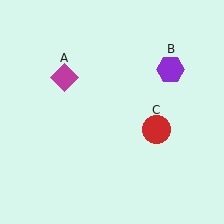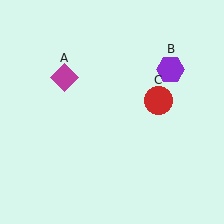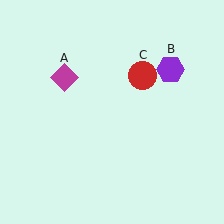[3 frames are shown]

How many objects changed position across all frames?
1 object changed position: red circle (object C).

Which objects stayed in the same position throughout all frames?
Magenta diamond (object A) and purple hexagon (object B) remained stationary.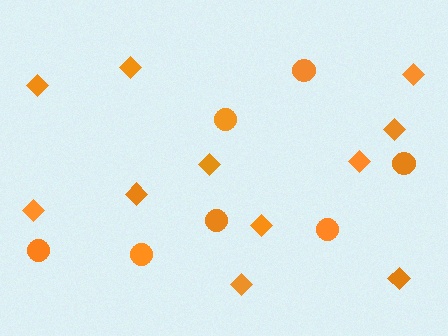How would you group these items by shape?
There are 2 groups: one group of diamonds (11) and one group of circles (7).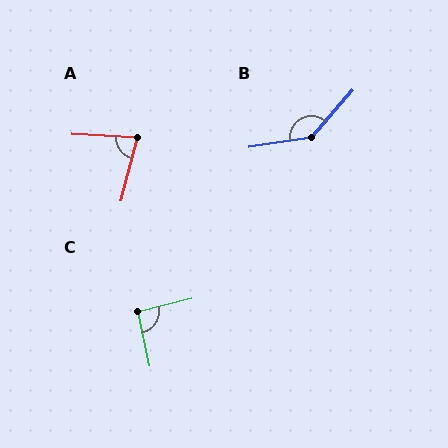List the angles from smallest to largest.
A (78°), C (92°), B (140°).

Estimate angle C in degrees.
Approximately 92 degrees.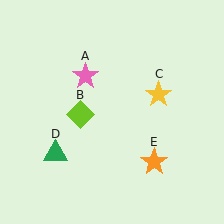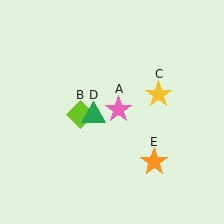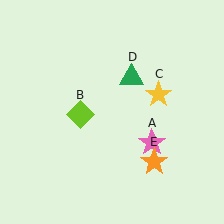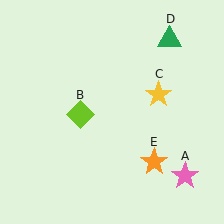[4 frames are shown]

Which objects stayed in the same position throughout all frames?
Lime diamond (object B) and yellow star (object C) and orange star (object E) remained stationary.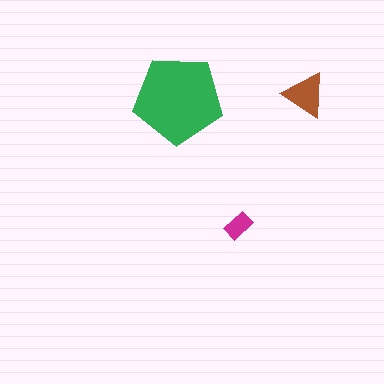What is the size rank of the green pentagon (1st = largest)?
1st.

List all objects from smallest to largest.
The magenta rectangle, the brown triangle, the green pentagon.